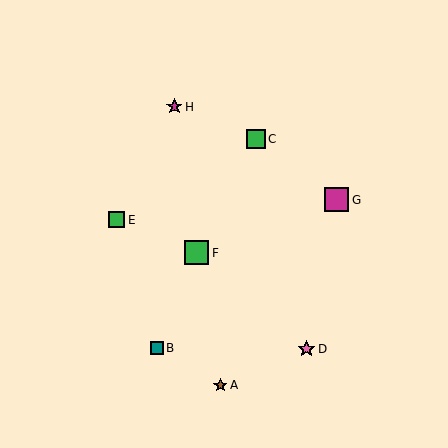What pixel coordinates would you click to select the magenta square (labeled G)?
Click at (337, 200) to select the magenta square G.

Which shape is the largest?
The green square (labeled F) is the largest.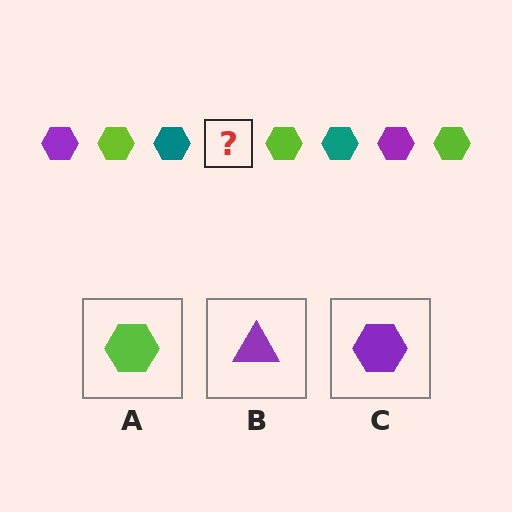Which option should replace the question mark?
Option C.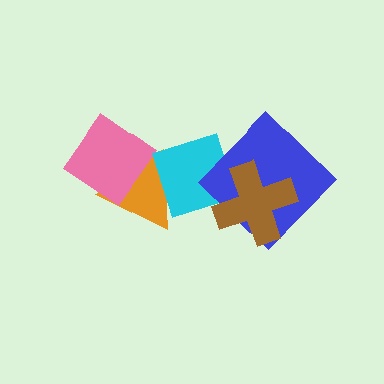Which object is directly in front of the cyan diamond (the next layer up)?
The blue diamond is directly in front of the cyan diamond.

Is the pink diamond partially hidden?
No, no other shape covers it.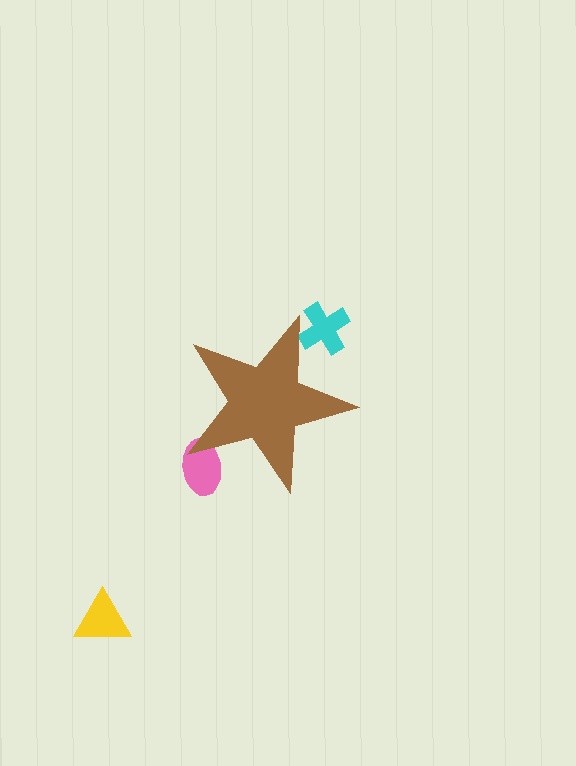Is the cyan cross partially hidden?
Yes, the cyan cross is partially hidden behind the brown star.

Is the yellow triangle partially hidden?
No, the yellow triangle is fully visible.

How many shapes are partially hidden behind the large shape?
2 shapes are partially hidden.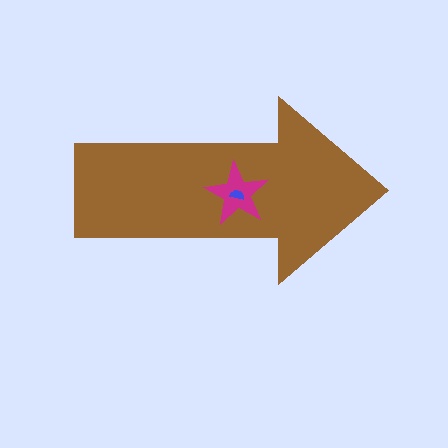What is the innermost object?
The blue semicircle.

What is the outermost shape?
The brown arrow.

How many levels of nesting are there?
3.